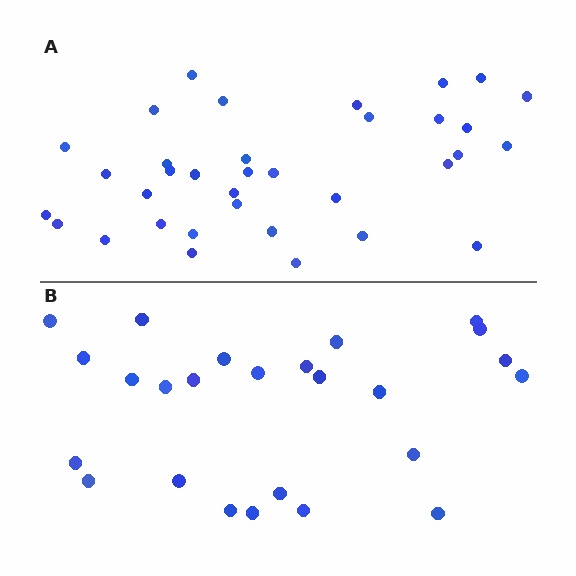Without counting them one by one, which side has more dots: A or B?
Region A (the top region) has more dots.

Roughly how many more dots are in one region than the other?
Region A has roughly 10 or so more dots than region B.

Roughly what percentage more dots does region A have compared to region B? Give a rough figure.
About 40% more.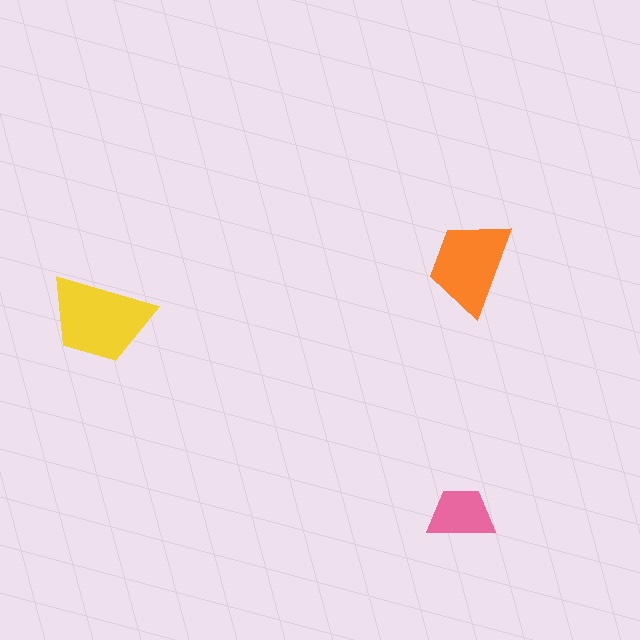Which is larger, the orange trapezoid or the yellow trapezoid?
The yellow one.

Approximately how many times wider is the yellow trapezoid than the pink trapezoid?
About 1.5 times wider.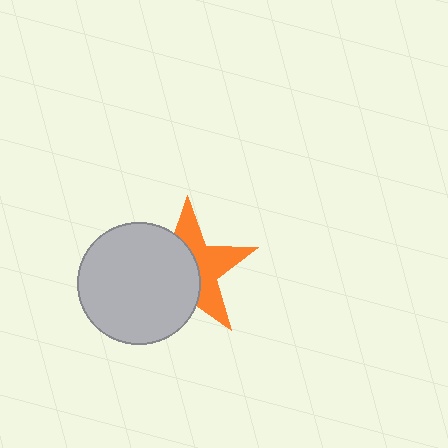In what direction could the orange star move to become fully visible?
The orange star could move right. That would shift it out from behind the light gray circle entirely.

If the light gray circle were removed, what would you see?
You would see the complete orange star.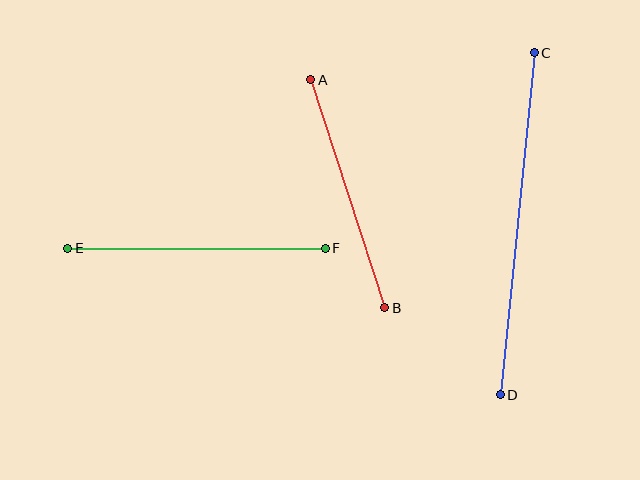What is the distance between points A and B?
The distance is approximately 240 pixels.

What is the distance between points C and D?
The distance is approximately 344 pixels.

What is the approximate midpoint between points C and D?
The midpoint is at approximately (517, 224) pixels.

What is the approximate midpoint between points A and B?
The midpoint is at approximately (348, 194) pixels.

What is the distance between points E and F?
The distance is approximately 258 pixels.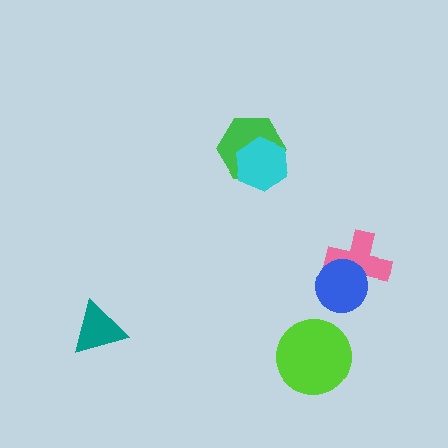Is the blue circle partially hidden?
No, no other shape covers it.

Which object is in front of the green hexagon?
The cyan hexagon is in front of the green hexagon.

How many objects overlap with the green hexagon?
1 object overlaps with the green hexagon.